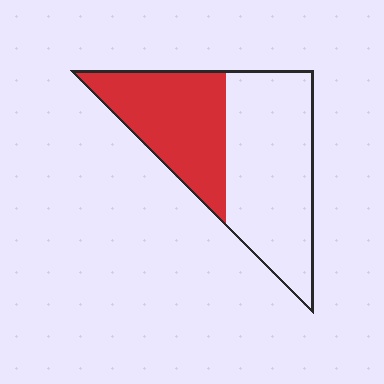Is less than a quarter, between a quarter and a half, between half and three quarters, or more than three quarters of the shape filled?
Between a quarter and a half.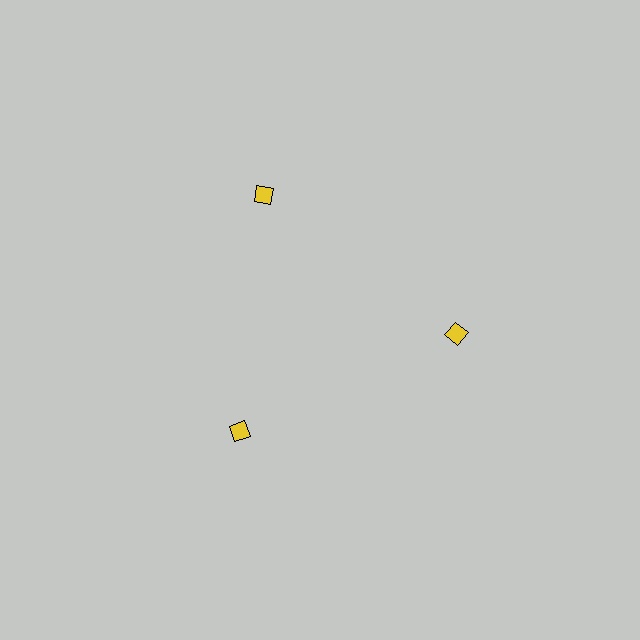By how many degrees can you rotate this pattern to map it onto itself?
The pattern maps onto itself every 120 degrees of rotation.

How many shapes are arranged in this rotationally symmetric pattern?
There are 3 shapes, arranged in 3 groups of 1.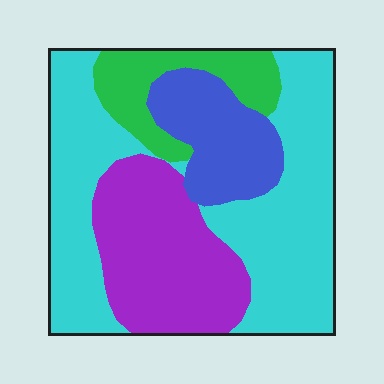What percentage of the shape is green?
Green covers around 10% of the shape.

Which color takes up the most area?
Cyan, at roughly 50%.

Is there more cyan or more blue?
Cyan.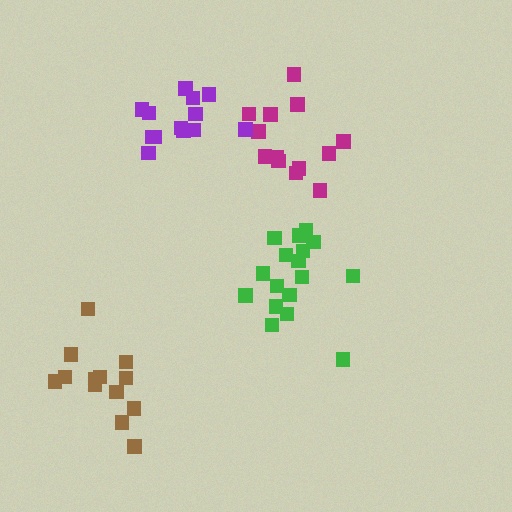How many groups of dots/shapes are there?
There are 4 groups.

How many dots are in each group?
Group 1: 13 dots, Group 2: 13 dots, Group 3: 17 dots, Group 4: 13 dots (56 total).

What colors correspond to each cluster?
The clusters are colored: brown, magenta, green, purple.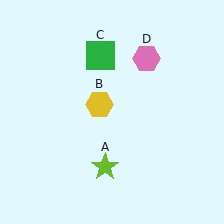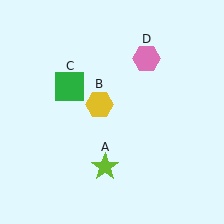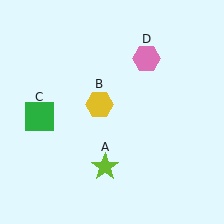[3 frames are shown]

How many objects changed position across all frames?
1 object changed position: green square (object C).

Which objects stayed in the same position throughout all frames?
Lime star (object A) and yellow hexagon (object B) and pink hexagon (object D) remained stationary.